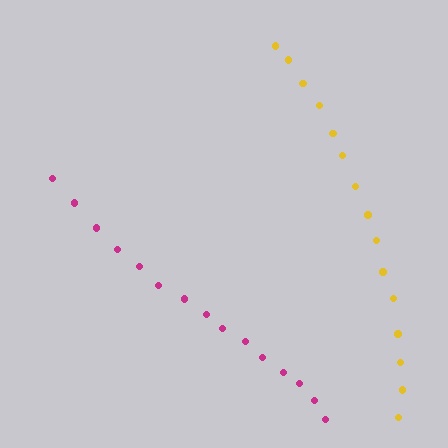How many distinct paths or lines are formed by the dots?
There are 2 distinct paths.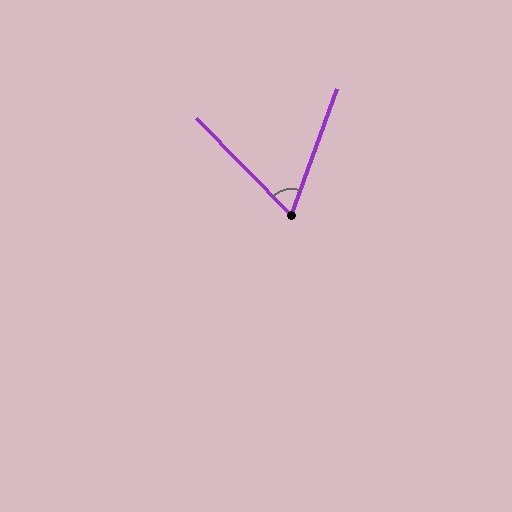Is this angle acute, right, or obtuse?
It is acute.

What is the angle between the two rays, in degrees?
Approximately 64 degrees.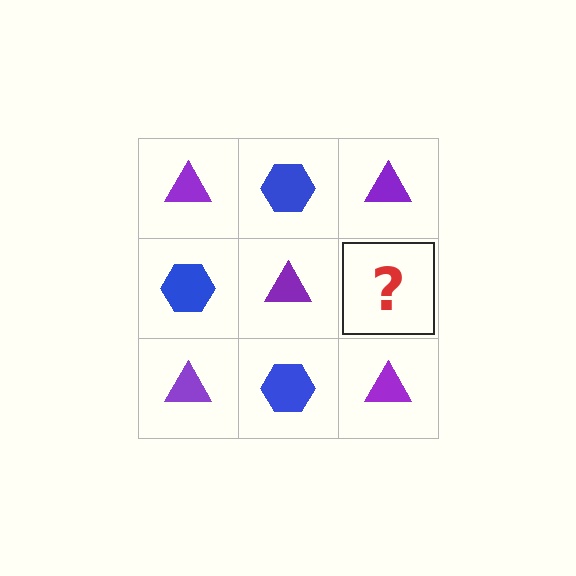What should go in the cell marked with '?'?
The missing cell should contain a blue hexagon.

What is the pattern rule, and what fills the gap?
The rule is that it alternates purple triangle and blue hexagon in a checkerboard pattern. The gap should be filled with a blue hexagon.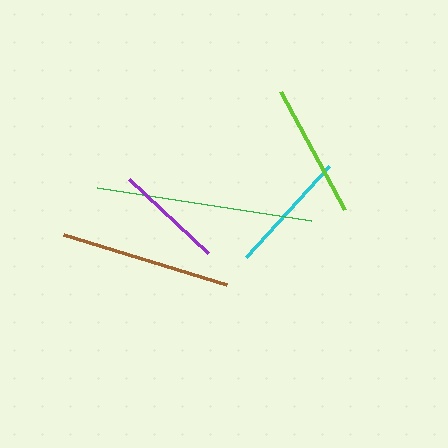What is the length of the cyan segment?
The cyan segment is approximately 123 pixels long.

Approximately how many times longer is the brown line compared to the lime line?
The brown line is approximately 1.3 times the length of the lime line.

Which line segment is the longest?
The green line is the longest at approximately 216 pixels.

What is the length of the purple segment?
The purple segment is approximately 108 pixels long.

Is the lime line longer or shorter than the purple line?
The lime line is longer than the purple line.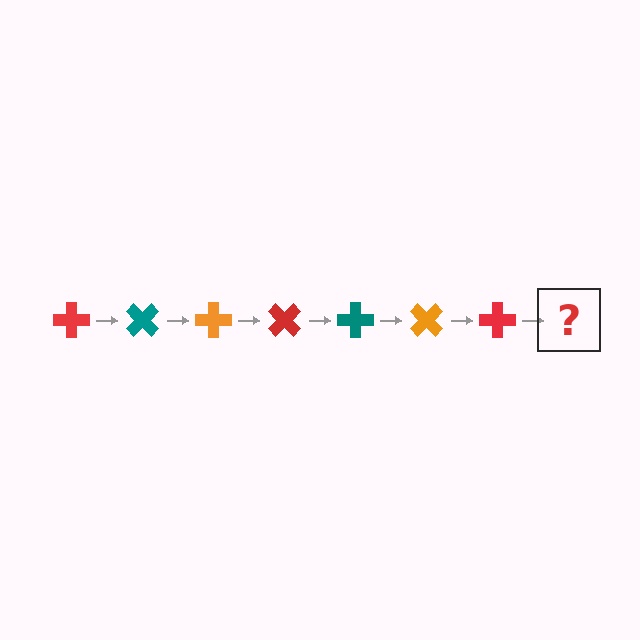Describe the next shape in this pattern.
It should be a teal cross, rotated 315 degrees from the start.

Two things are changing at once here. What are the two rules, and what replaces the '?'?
The two rules are that it rotates 45 degrees each step and the color cycles through red, teal, and orange. The '?' should be a teal cross, rotated 315 degrees from the start.